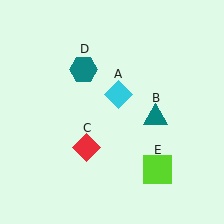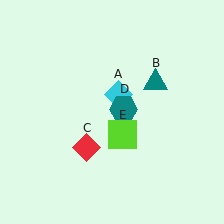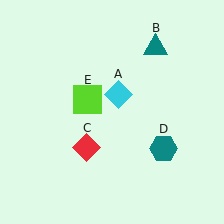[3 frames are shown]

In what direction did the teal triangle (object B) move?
The teal triangle (object B) moved up.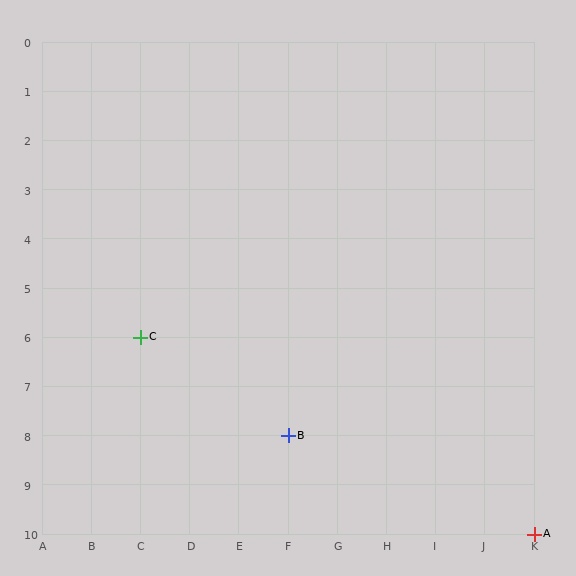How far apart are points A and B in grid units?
Points A and B are 5 columns and 2 rows apart (about 5.4 grid units diagonally).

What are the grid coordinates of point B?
Point B is at grid coordinates (F, 8).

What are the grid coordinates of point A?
Point A is at grid coordinates (K, 10).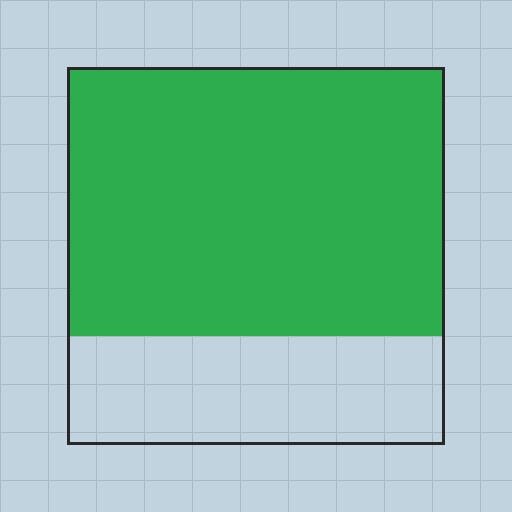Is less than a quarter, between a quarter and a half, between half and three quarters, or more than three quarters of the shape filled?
Between half and three quarters.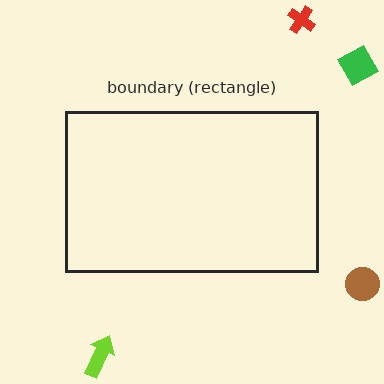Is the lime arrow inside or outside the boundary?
Outside.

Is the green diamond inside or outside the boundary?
Outside.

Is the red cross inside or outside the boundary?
Outside.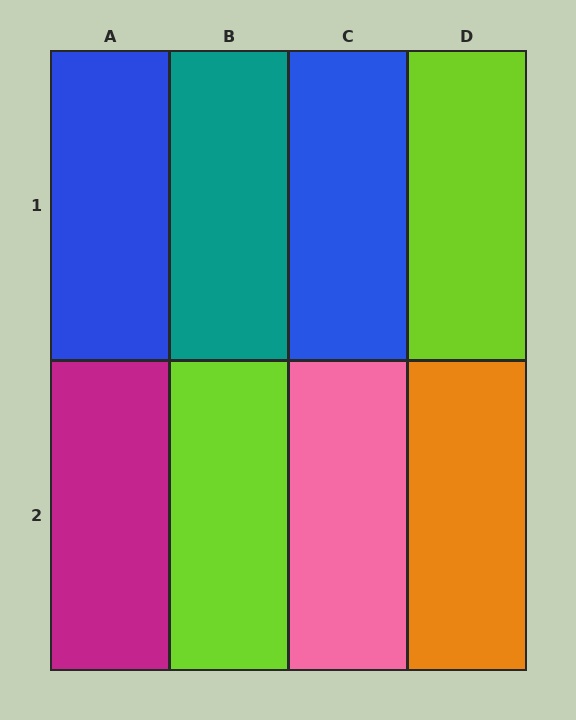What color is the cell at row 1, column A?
Blue.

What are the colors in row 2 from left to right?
Magenta, lime, pink, orange.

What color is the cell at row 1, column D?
Lime.